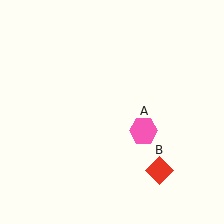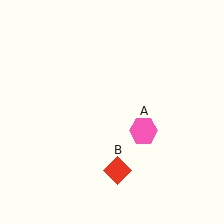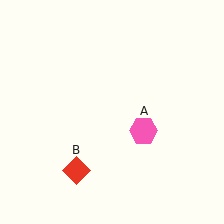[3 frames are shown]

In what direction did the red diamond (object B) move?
The red diamond (object B) moved left.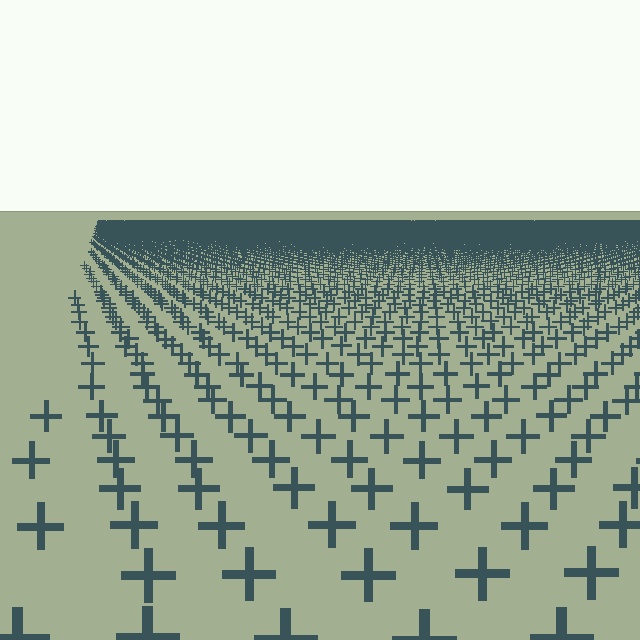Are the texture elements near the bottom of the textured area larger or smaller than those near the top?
Larger. Near the bottom, elements are closer to the viewer and appear at a bigger on-screen size.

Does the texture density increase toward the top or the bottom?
Density increases toward the top.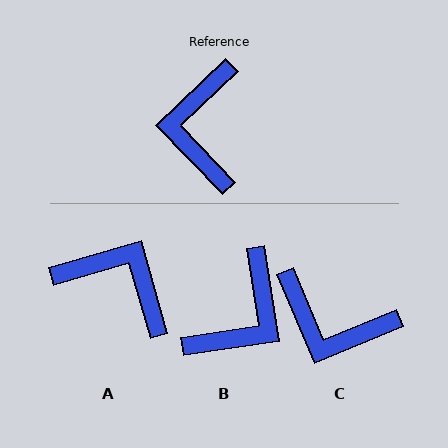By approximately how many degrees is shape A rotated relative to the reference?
Approximately 118 degrees clockwise.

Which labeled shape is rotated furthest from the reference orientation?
B, about 145 degrees away.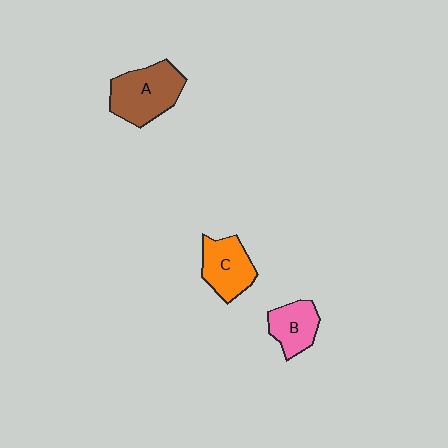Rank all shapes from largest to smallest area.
From largest to smallest: A (brown), C (orange), B (pink).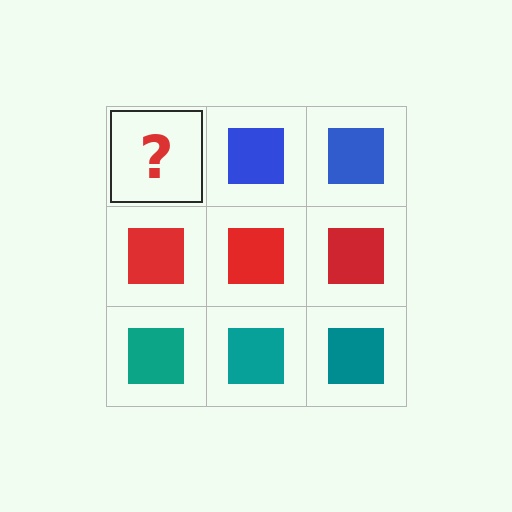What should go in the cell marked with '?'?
The missing cell should contain a blue square.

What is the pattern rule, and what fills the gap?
The rule is that each row has a consistent color. The gap should be filled with a blue square.